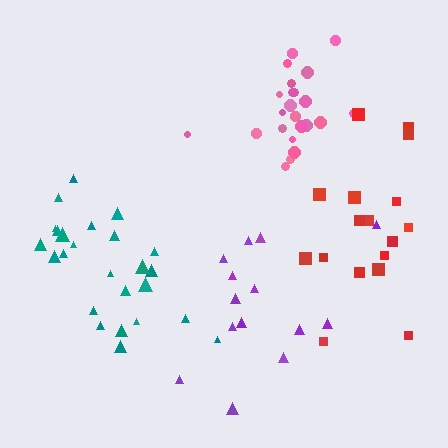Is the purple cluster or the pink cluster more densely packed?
Pink.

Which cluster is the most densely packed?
Pink.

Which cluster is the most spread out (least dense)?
Purple.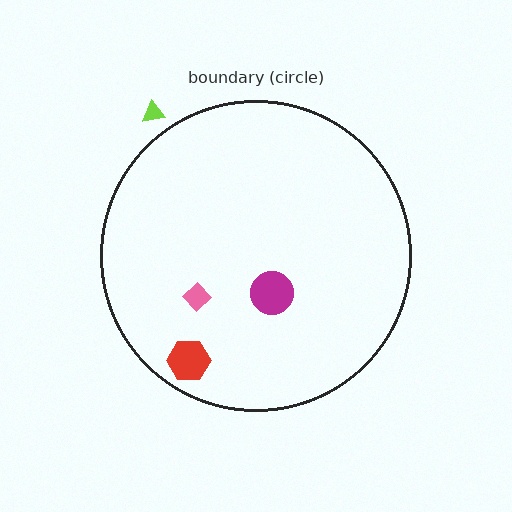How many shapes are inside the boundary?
3 inside, 1 outside.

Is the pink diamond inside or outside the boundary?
Inside.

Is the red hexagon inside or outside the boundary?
Inside.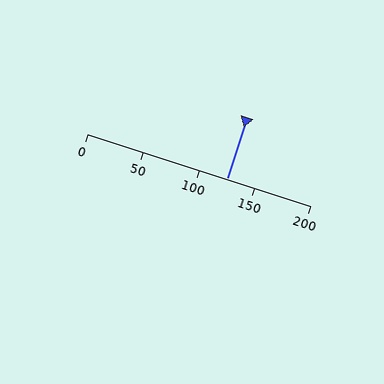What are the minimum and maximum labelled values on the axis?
The axis runs from 0 to 200.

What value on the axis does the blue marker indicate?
The marker indicates approximately 125.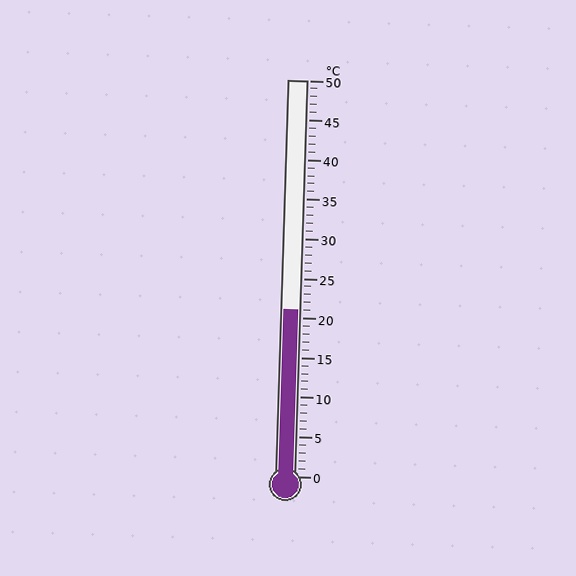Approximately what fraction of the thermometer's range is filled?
The thermometer is filled to approximately 40% of its range.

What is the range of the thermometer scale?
The thermometer scale ranges from 0°C to 50°C.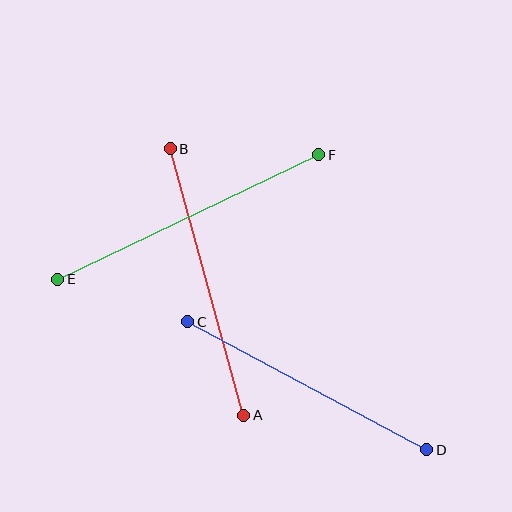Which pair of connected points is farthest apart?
Points E and F are farthest apart.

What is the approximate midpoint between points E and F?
The midpoint is at approximately (188, 217) pixels.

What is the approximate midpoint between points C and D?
The midpoint is at approximately (307, 386) pixels.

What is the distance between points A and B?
The distance is approximately 276 pixels.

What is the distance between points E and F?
The distance is approximately 289 pixels.